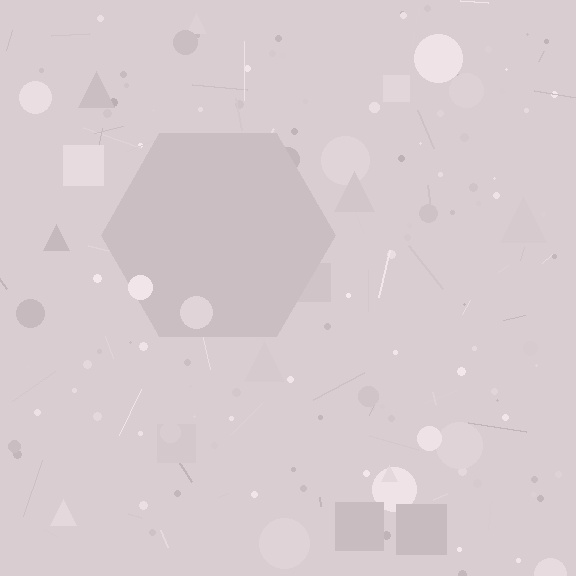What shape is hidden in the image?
A hexagon is hidden in the image.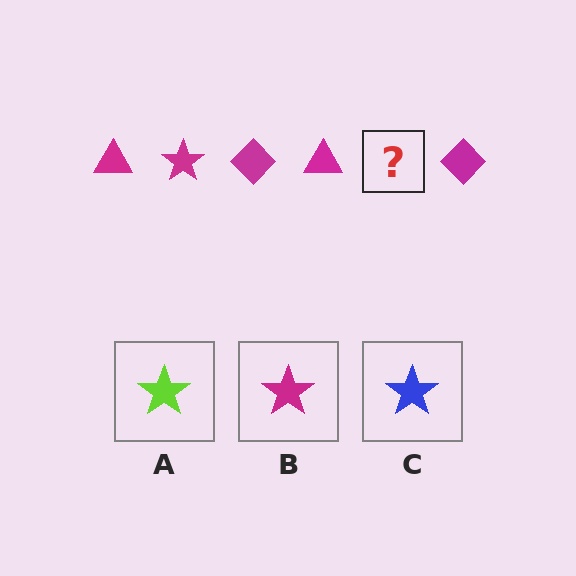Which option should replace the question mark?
Option B.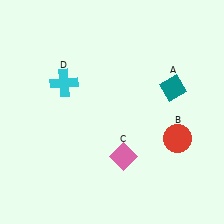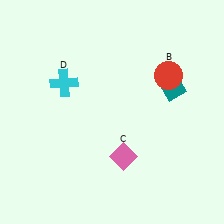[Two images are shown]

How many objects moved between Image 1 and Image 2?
1 object moved between the two images.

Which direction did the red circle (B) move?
The red circle (B) moved up.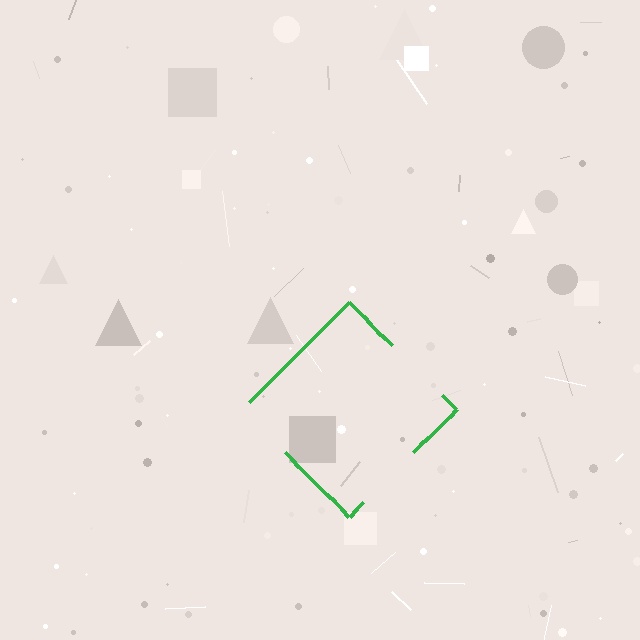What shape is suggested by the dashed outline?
The dashed outline suggests a diamond.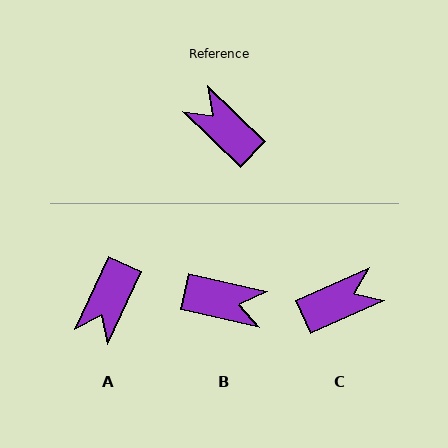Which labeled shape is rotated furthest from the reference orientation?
B, about 149 degrees away.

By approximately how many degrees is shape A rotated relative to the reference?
Approximately 109 degrees counter-clockwise.